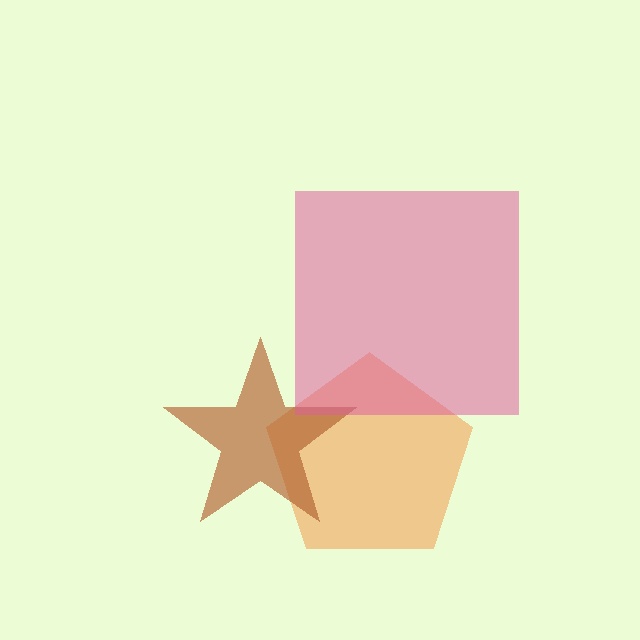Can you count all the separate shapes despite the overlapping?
Yes, there are 3 separate shapes.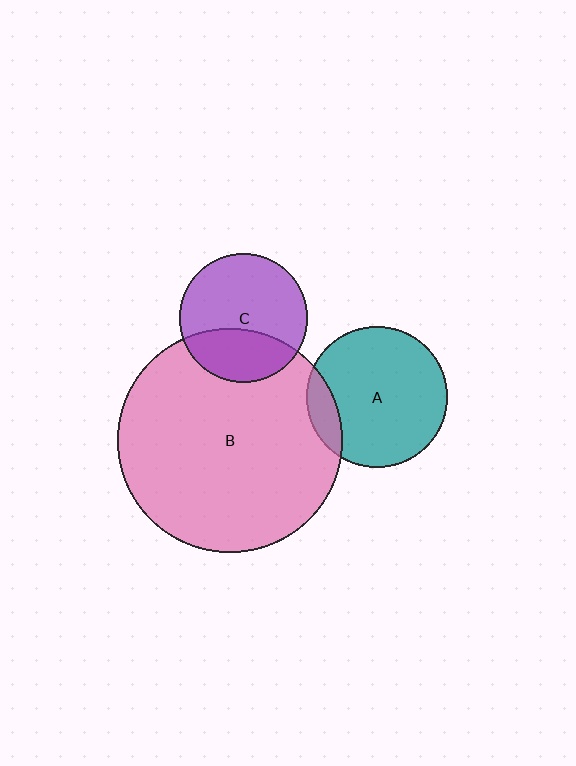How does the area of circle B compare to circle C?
Approximately 3.1 times.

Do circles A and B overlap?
Yes.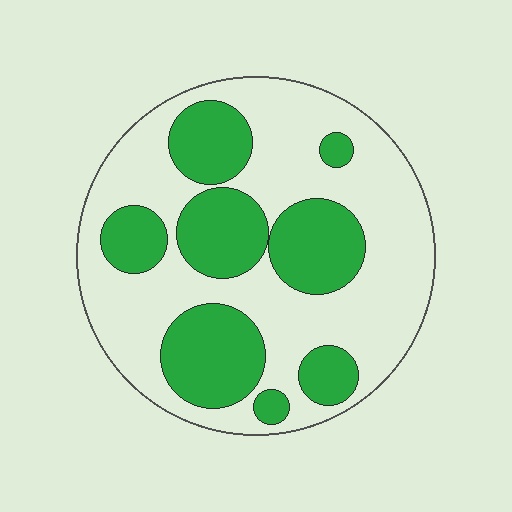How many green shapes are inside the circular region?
8.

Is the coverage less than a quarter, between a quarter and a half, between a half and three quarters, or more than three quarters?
Between a quarter and a half.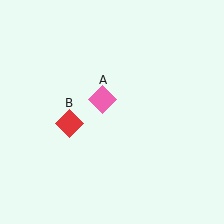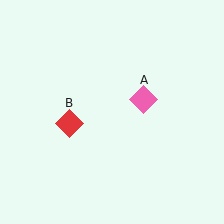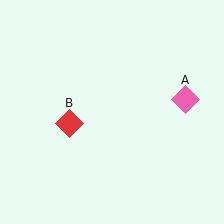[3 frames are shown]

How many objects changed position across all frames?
1 object changed position: pink diamond (object A).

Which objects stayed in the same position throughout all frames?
Red diamond (object B) remained stationary.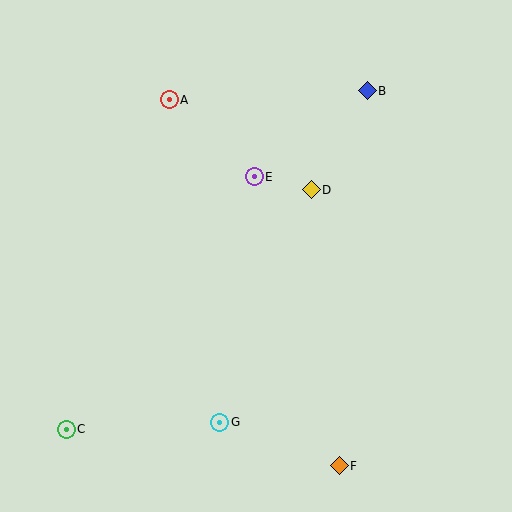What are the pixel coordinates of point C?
Point C is at (66, 429).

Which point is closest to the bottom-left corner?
Point C is closest to the bottom-left corner.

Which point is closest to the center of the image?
Point E at (254, 177) is closest to the center.